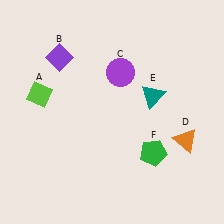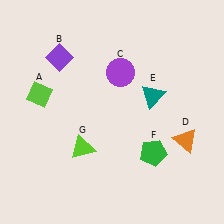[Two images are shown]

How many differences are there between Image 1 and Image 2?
There is 1 difference between the two images.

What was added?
A lime triangle (G) was added in Image 2.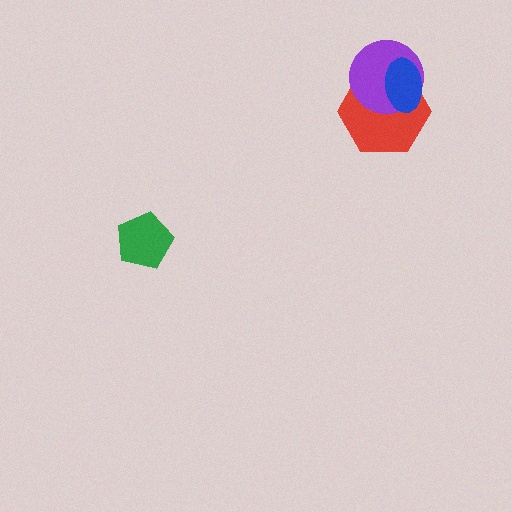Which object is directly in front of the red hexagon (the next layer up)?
The purple circle is directly in front of the red hexagon.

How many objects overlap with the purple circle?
2 objects overlap with the purple circle.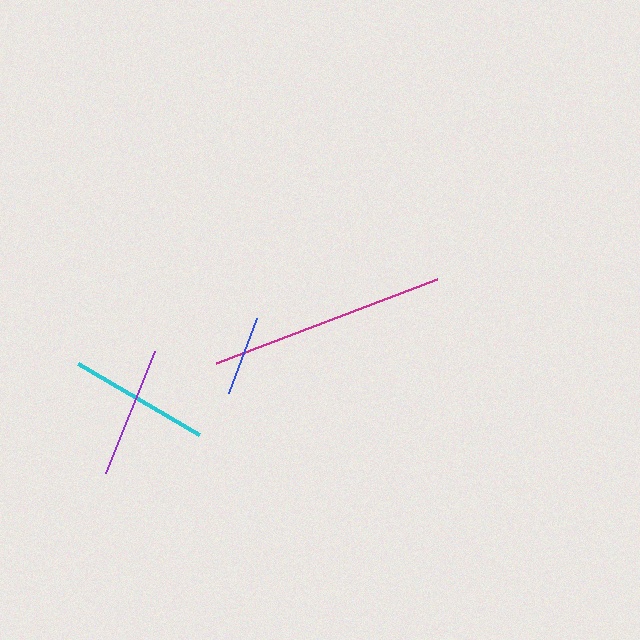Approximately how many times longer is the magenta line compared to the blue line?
The magenta line is approximately 3.0 times the length of the blue line.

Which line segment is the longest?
The magenta line is the longest at approximately 237 pixels.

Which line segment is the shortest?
The blue line is the shortest at approximately 80 pixels.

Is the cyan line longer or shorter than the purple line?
The cyan line is longer than the purple line.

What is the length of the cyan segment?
The cyan segment is approximately 140 pixels long.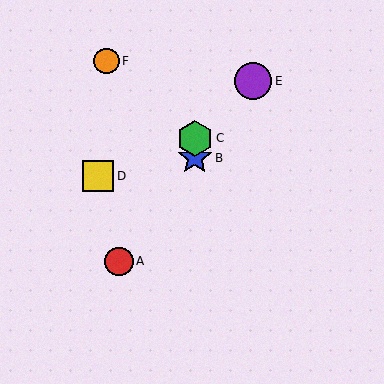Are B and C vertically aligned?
Yes, both are at x≈195.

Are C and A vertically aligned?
No, C is at x≈195 and A is at x≈119.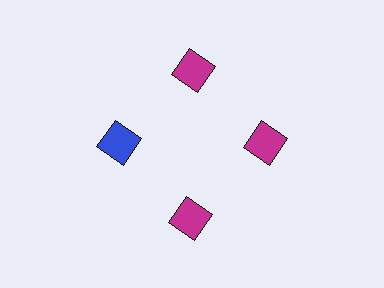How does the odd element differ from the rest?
It has a different color: blue instead of magenta.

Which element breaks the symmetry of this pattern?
The blue diamond at roughly the 9 o'clock position breaks the symmetry. All other shapes are magenta diamonds.